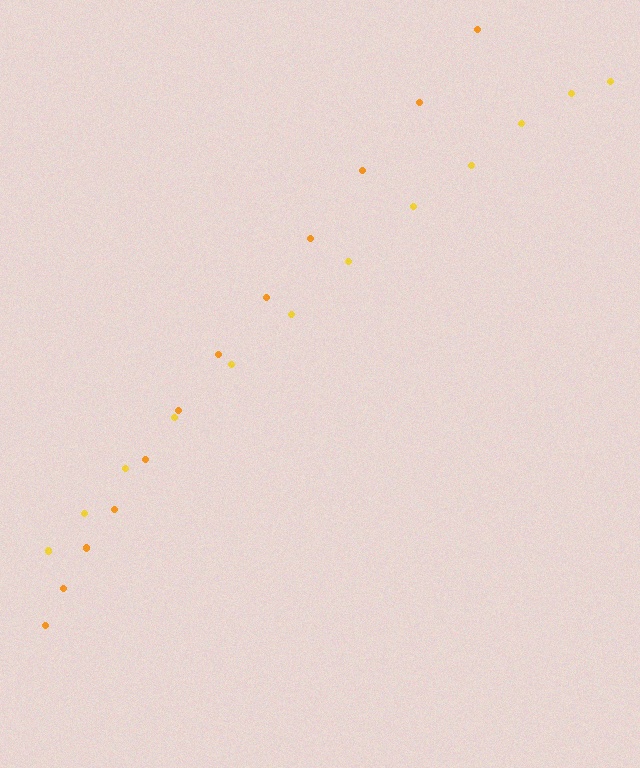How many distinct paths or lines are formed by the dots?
There are 2 distinct paths.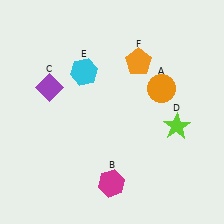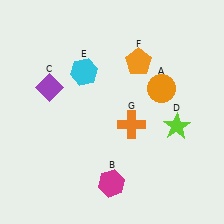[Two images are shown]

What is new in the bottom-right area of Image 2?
An orange cross (G) was added in the bottom-right area of Image 2.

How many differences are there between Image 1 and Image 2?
There is 1 difference between the two images.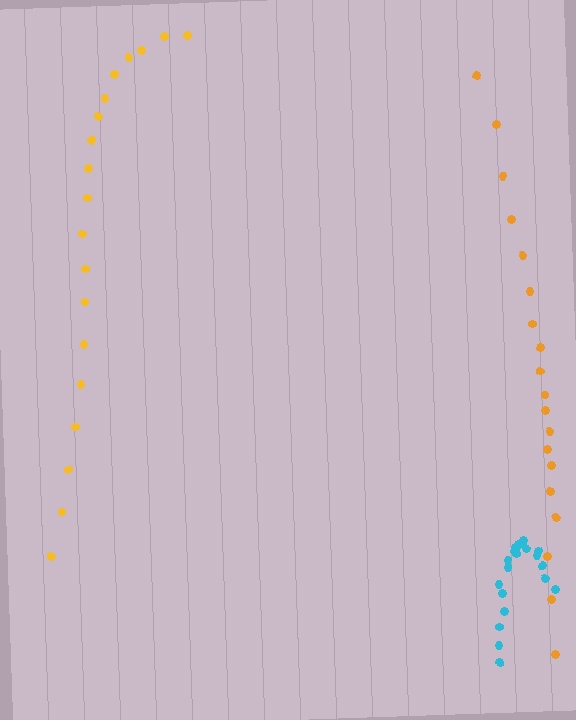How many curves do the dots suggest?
There are 3 distinct paths.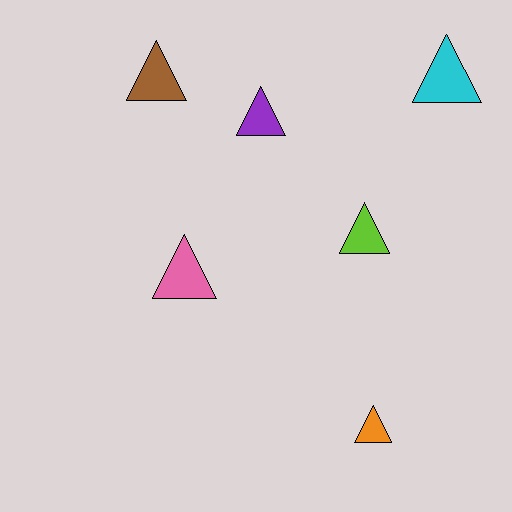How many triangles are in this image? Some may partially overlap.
There are 6 triangles.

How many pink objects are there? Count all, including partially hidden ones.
There is 1 pink object.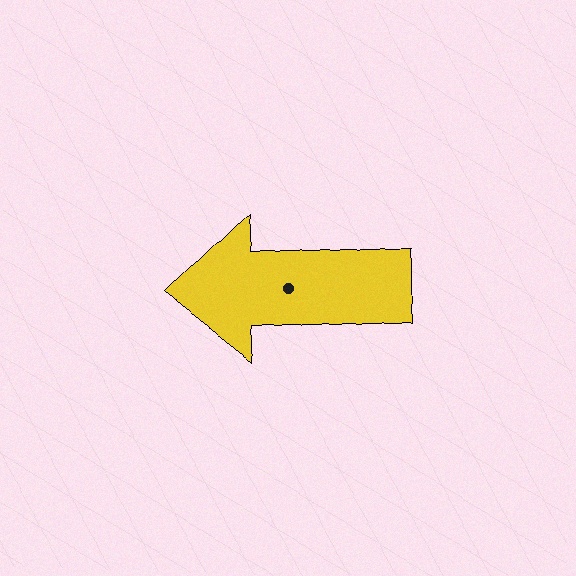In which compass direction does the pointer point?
West.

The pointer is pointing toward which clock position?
Roughly 9 o'clock.